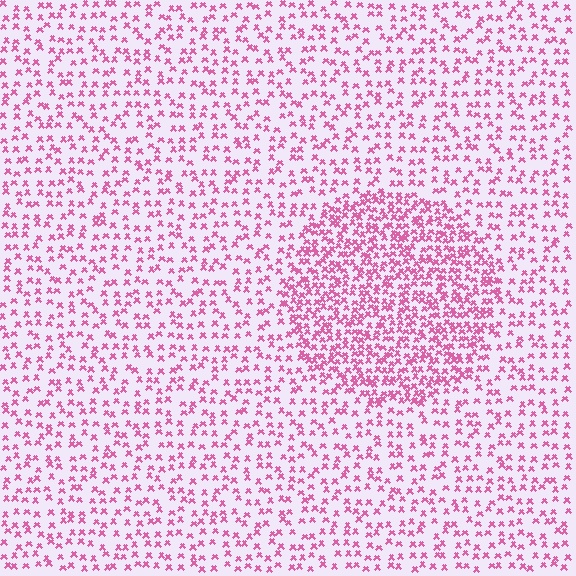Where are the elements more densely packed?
The elements are more densely packed inside the circle boundary.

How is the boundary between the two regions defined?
The boundary is defined by a change in element density (approximately 2.1x ratio). All elements are the same color, size, and shape.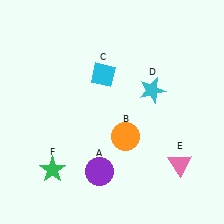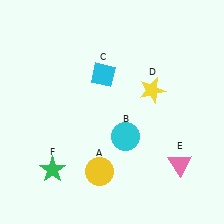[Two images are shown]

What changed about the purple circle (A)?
In Image 1, A is purple. In Image 2, it changed to yellow.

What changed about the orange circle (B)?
In Image 1, B is orange. In Image 2, it changed to cyan.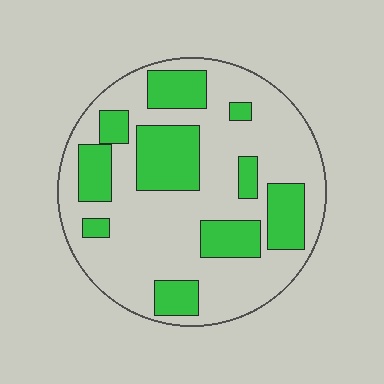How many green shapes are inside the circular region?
10.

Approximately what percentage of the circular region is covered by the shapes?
Approximately 30%.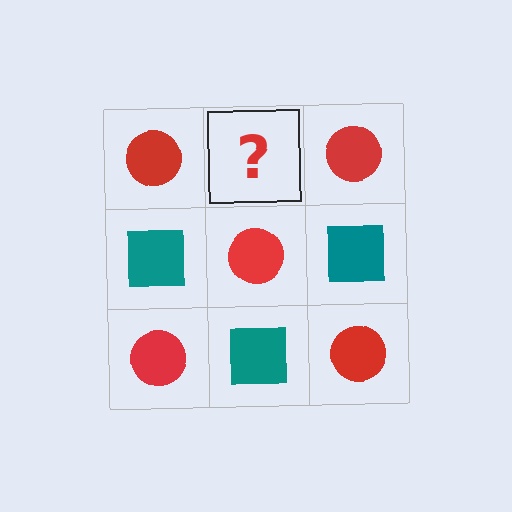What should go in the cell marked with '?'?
The missing cell should contain a teal square.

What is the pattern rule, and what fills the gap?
The rule is that it alternates red circle and teal square in a checkerboard pattern. The gap should be filled with a teal square.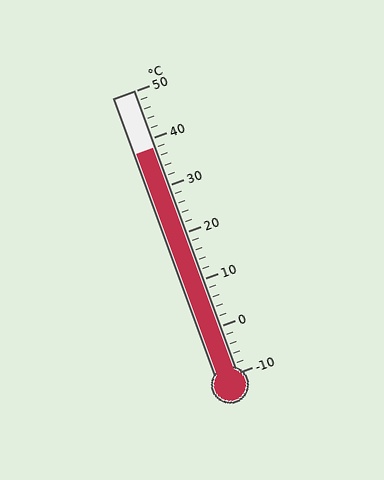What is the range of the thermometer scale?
The thermometer scale ranges from -10°C to 50°C.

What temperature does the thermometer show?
The thermometer shows approximately 38°C.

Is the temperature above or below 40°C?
The temperature is below 40°C.